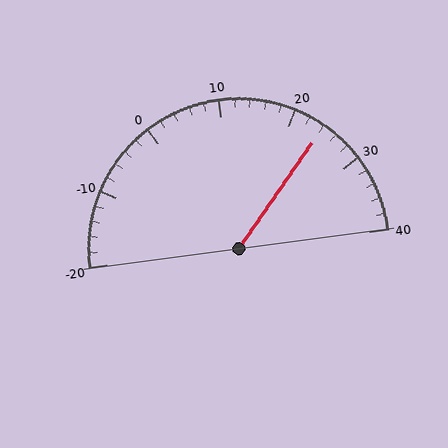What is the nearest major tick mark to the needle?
The nearest major tick mark is 20.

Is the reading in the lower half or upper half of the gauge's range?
The reading is in the upper half of the range (-20 to 40).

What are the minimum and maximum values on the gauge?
The gauge ranges from -20 to 40.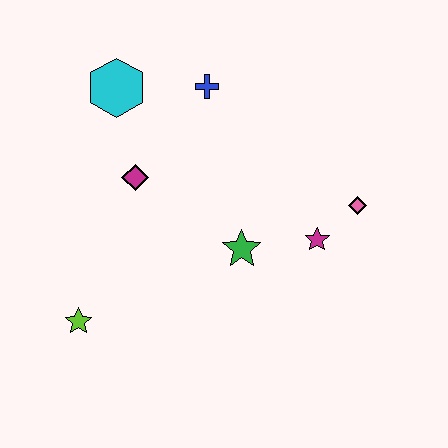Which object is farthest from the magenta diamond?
The pink diamond is farthest from the magenta diamond.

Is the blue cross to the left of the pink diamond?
Yes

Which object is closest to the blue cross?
The cyan hexagon is closest to the blue cross.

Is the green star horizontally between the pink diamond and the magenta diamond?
Yes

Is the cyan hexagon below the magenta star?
No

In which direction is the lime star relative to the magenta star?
The lime star is to the left of the magenta star.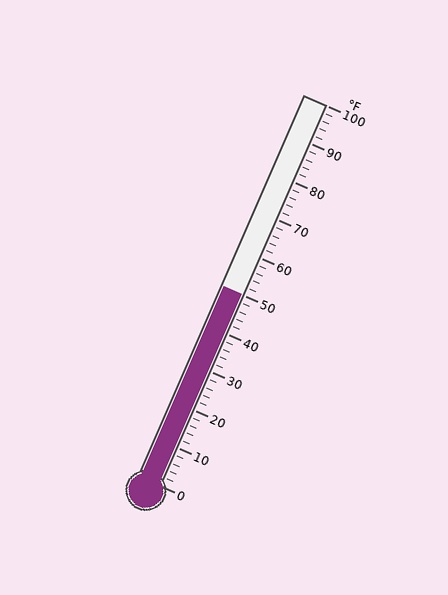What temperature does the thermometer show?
The thermometer shows approximately 50°F.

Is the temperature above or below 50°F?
The temperature is at 50°F.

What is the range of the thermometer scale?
The thermometer scale ranges from 0°F to 100°F.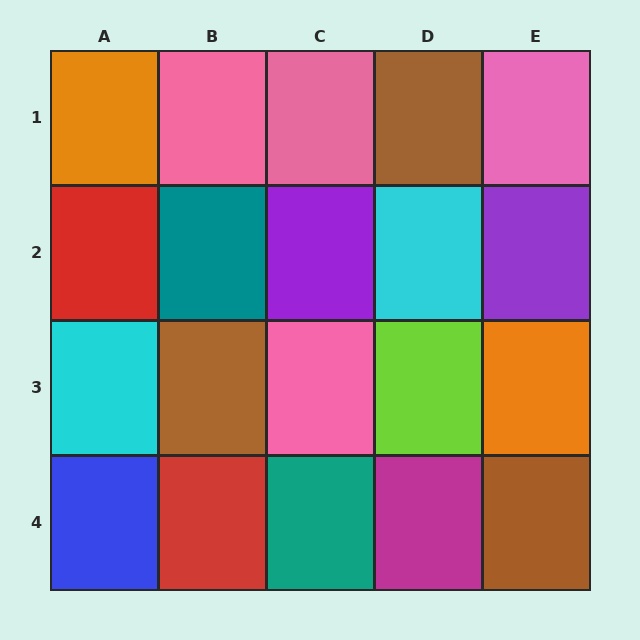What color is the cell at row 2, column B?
Teal.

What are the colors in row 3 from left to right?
Cyan, brown, pink, lime, orange.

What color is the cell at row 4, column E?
Brown.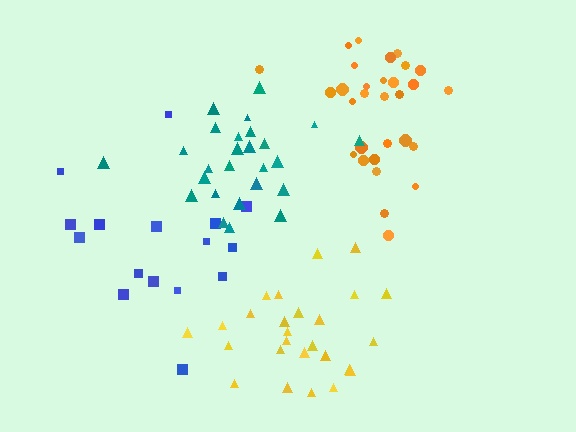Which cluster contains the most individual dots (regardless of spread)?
Orange (31).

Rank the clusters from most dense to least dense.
teal, orange, yellow, blue.